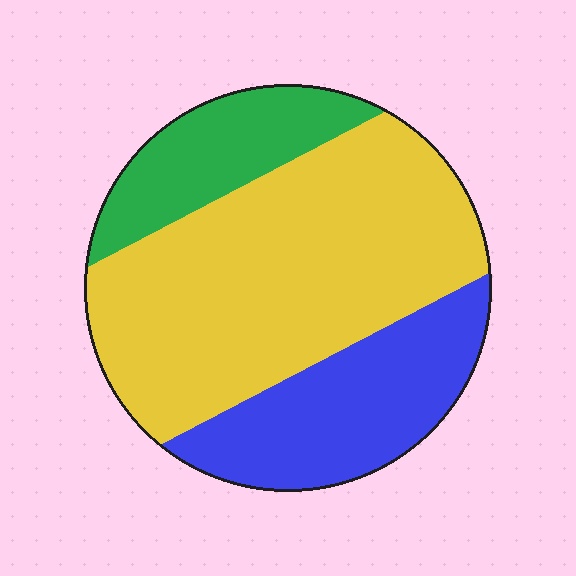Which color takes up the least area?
Green, at roughly 15%.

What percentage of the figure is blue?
Blue takes up about one quarter (1/4) of the figure.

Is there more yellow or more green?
Yellow.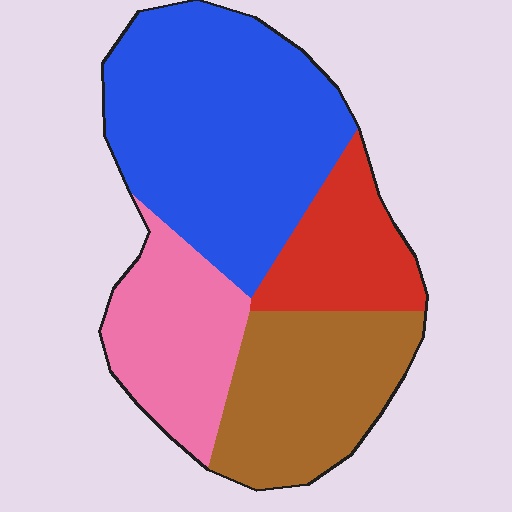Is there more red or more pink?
Pink.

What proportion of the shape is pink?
Pink takes up less than a quarter of the shape.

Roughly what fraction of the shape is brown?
Brown covers 24% of the shape.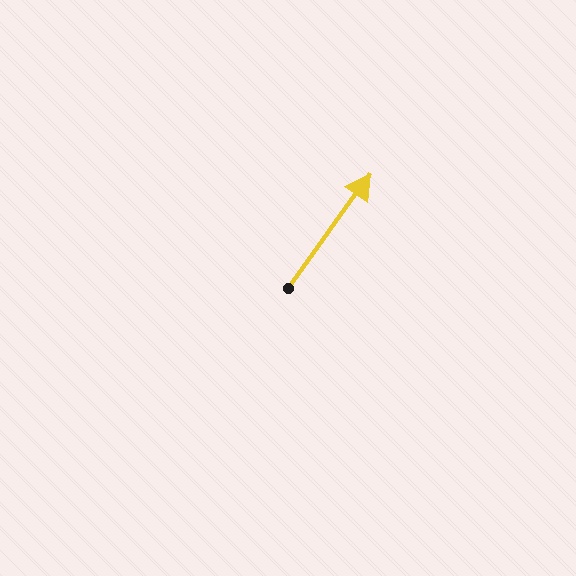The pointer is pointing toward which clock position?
Roughly 1 o'clock.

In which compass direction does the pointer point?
Northeast.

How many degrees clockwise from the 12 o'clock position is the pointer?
Approximately 36 degrees.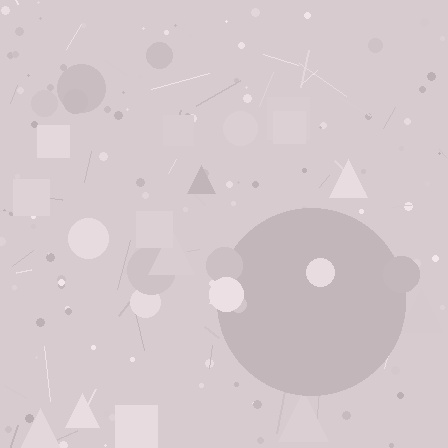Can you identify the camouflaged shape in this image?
The camouflaged shape is a circle.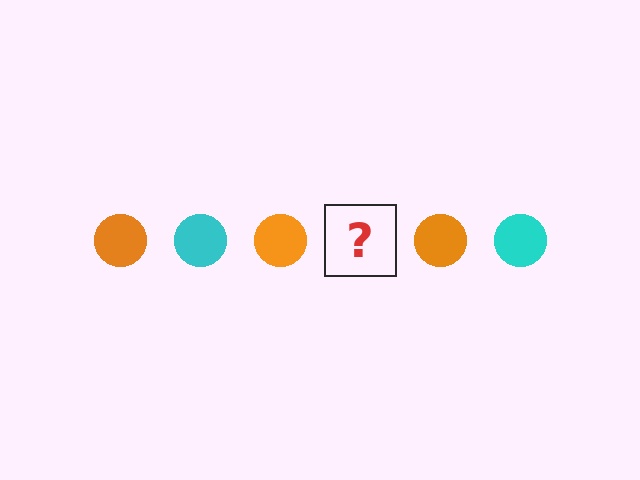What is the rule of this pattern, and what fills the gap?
The rule is that the pattern cycles through orange, cyan circles. The gap should be filled with a cyan circle.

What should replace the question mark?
The question mark should be replaced with a cyan circle.